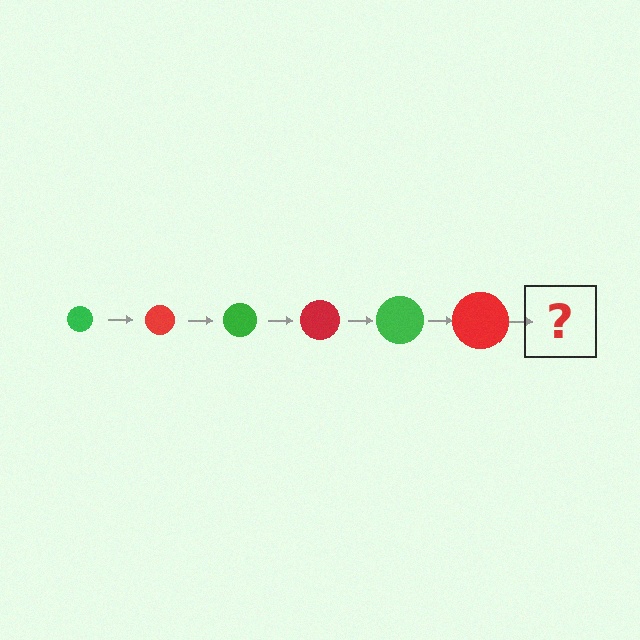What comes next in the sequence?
The next element should be a green circle, larger than the previous one.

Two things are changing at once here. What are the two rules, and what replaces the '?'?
The two rules are that the circle grows larger each step and the color cycles through green and red. The '?' should be a green circle, larger than the previous one.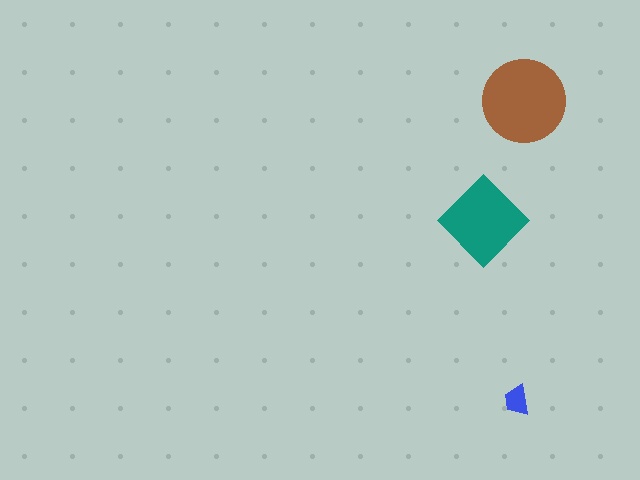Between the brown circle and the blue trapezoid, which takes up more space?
The brown circle.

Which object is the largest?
The brown circle.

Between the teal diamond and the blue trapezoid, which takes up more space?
The teal diamond.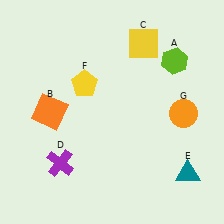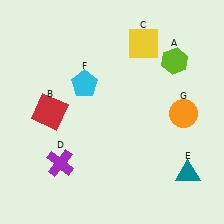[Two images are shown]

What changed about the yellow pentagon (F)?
In Image 1, F is yellow. In Image 2, it changed to cyan.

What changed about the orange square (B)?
In Image 1, B is orange. In Image 2, it changed to red.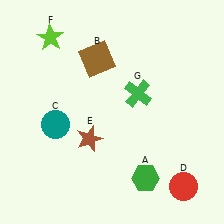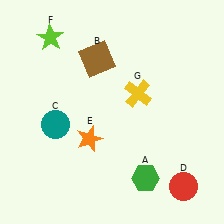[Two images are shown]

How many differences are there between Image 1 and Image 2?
There are 2 differences between the two images.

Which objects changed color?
E changed from brown to orange. G changed from green to yellow.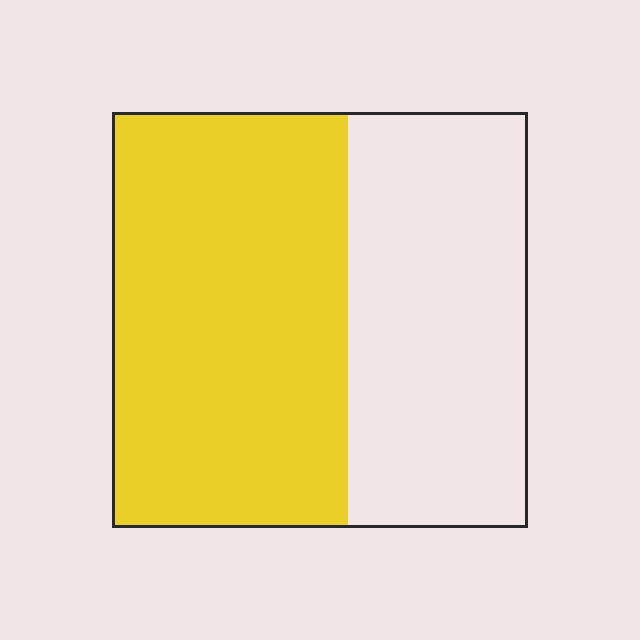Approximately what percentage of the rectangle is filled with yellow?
Approximately 55%.